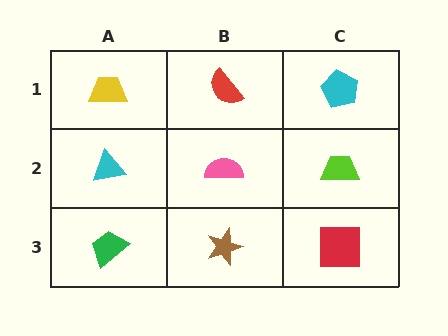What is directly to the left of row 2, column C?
A pink semicircle.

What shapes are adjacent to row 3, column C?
A lime trapezoid (row 2, column C), a brown star (row 3, column B).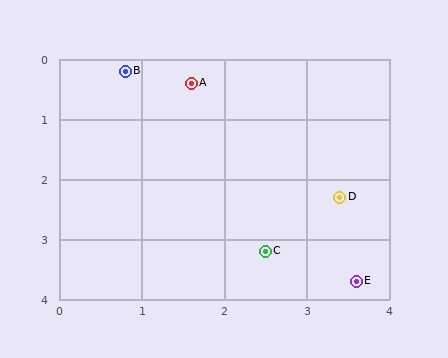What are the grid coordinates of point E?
Point E is at approximately (3.6, 3.7).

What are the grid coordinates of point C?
Point C is at approximately (2.5, 3.2).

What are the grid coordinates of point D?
Point D is at approximately (3.4, 2.3).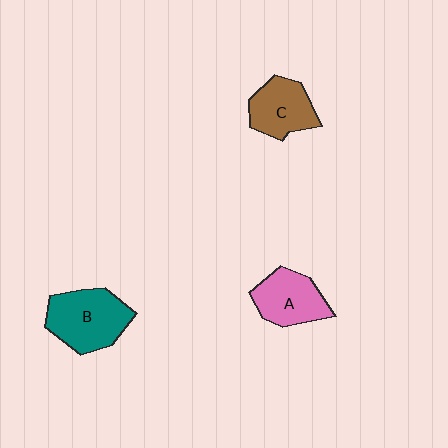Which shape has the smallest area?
Shape C (brown).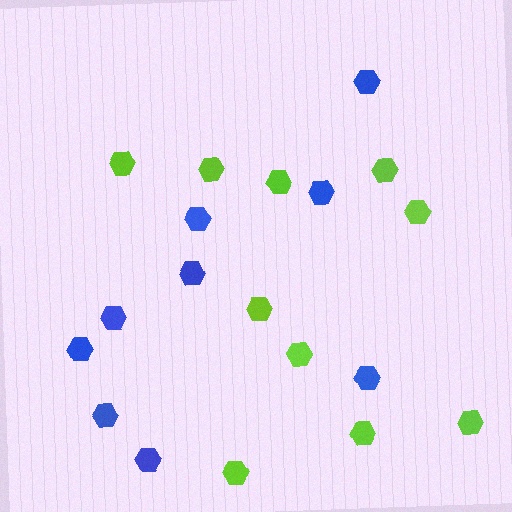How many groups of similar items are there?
There are 2 groups: one group of blue hexagons (9) and one group of lime hexagons (10).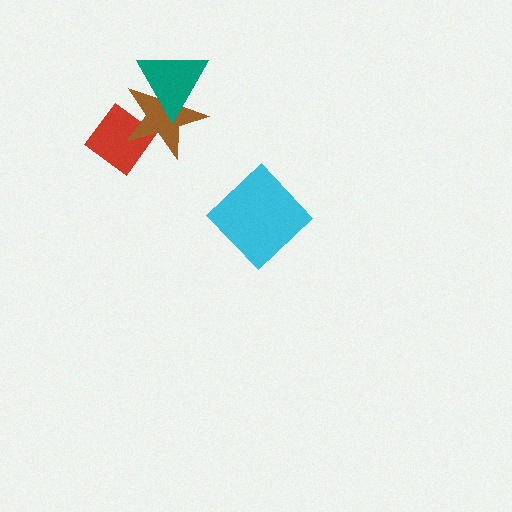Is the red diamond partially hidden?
Yes, it is partially covered by another shape.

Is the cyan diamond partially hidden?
No, no other shape covers it.